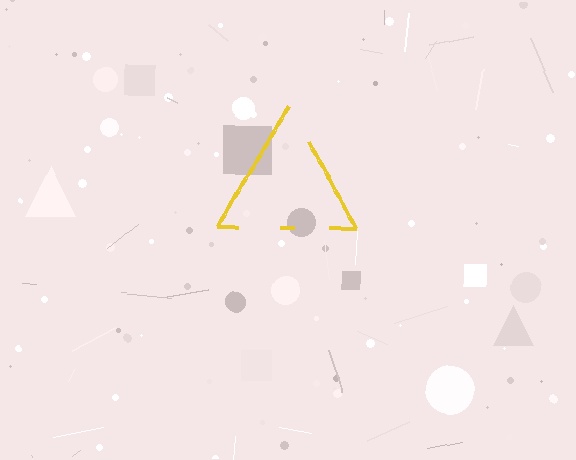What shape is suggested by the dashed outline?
The dashed outline suggests a triangle.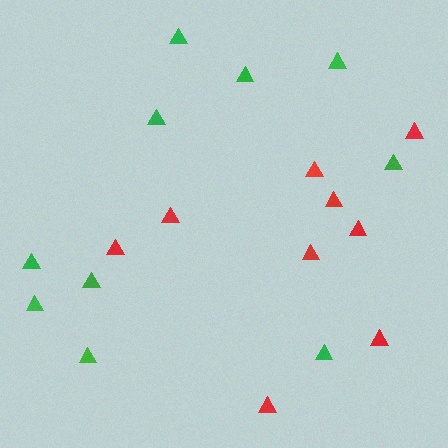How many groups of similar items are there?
There are 2 groups: one group of green triangles (10) and one group of red triangles (9).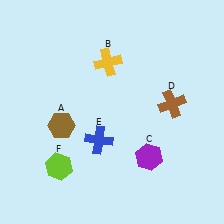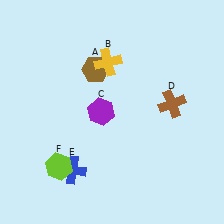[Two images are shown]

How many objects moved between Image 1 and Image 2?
3 objects moved between the two images.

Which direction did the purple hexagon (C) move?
The purple hexagon (C) moved left.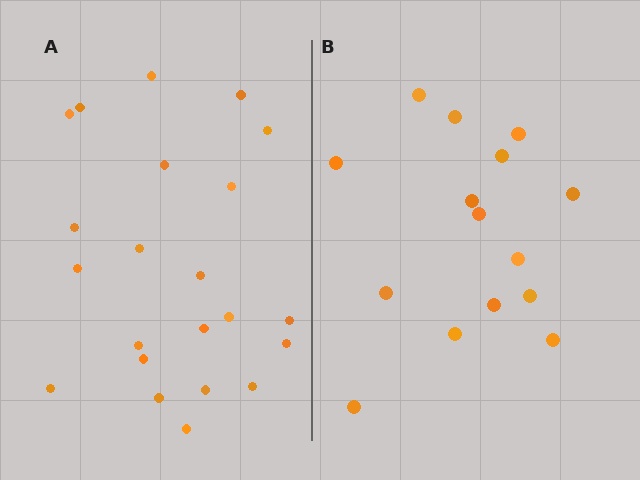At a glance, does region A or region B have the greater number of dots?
Region A (the left region) has more dots.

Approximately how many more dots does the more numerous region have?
Region A has roughly 8 or so more dots than region B.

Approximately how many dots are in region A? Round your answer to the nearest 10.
About 20 dots. (The exact count is 22, which rounds to 20.)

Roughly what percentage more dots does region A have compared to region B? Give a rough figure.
About 45% more.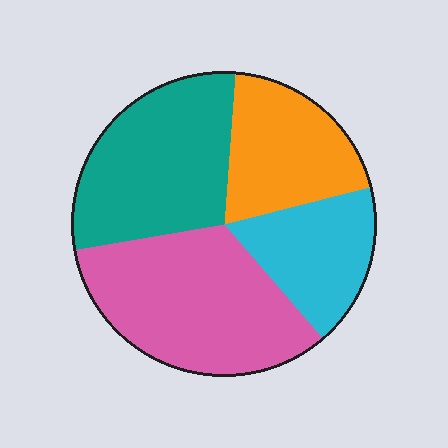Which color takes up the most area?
Pink, at roughly 35%.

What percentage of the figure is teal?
Teal takes up between a sixth and a third of the figure.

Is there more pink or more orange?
Pink.